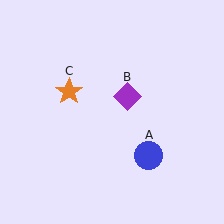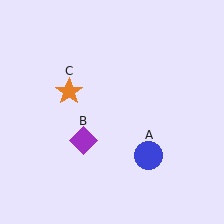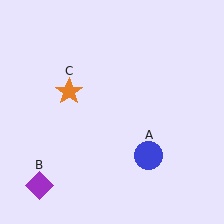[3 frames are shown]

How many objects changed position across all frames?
1 object changed position: purple diamond (object B).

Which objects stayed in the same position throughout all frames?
Blue circle (object A) and orange star (object C) remained stationary.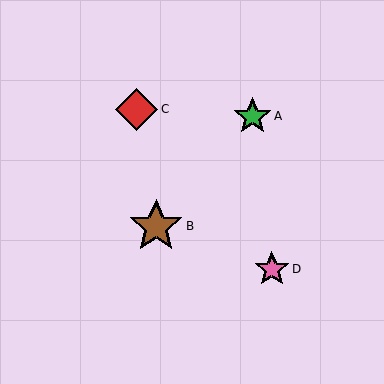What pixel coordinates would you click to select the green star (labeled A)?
Click at (252, 116) to select the green star A.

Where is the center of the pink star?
The center of the pink star is at (272, 269).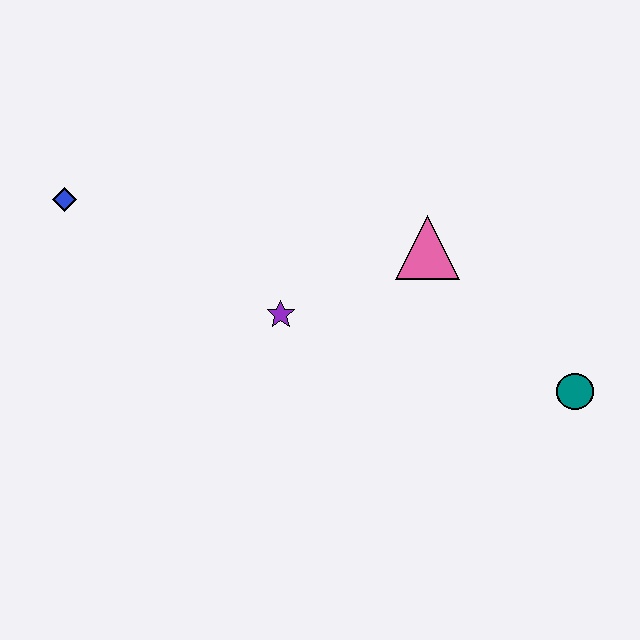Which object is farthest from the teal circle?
The blue diamond is farthest from the teal circle.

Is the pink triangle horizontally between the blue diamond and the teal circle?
Yes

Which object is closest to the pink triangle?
The purple star is closest to the pink triangle.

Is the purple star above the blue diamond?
No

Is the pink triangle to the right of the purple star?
Yes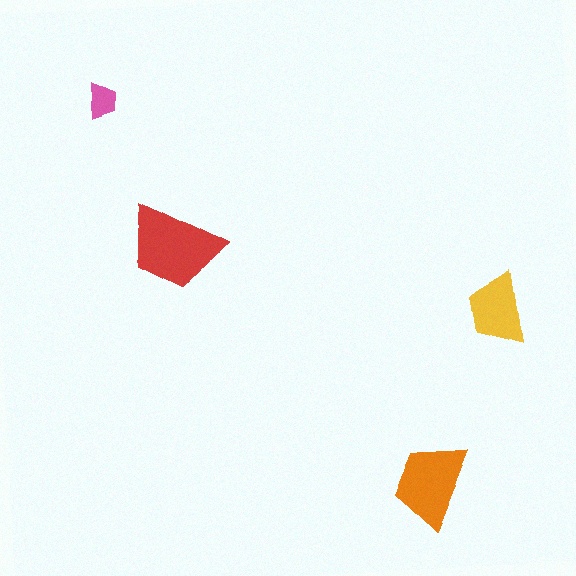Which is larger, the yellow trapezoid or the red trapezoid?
The red one.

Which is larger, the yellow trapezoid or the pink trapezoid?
The yellow one.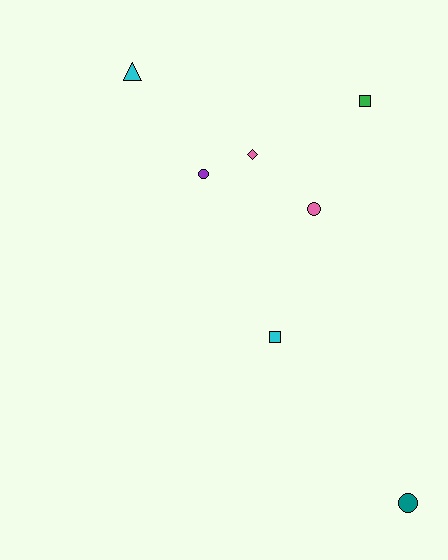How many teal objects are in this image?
There is 1 teal object.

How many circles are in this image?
There are 3 circles.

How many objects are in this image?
There are 7 objects.